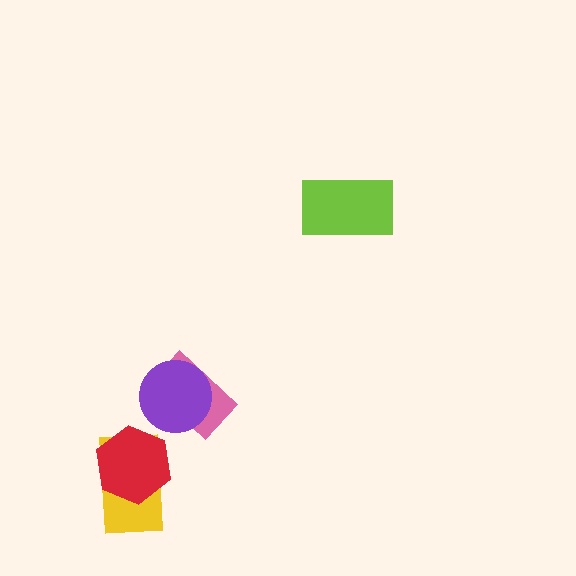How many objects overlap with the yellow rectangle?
1 object overlaps with the yellow rectangle.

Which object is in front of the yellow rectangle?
The red hexagon is in front of the yellow rectangle.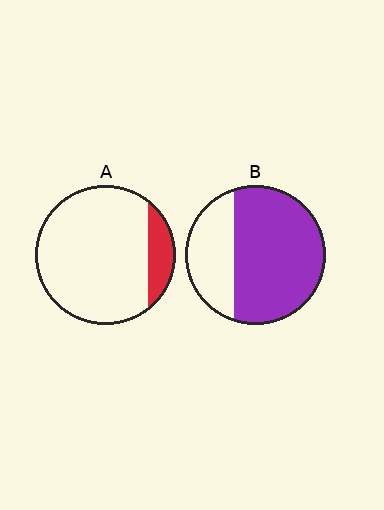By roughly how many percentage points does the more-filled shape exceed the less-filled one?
By roughly 55 percentage points (B over A).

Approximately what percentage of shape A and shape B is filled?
A is approximately 15% and B is approximately 70%.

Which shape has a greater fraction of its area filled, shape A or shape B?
Shape B.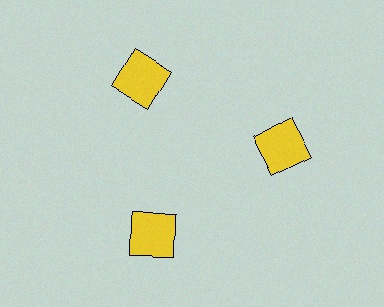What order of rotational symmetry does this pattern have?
This pattern has 3-fold rotational symmetry.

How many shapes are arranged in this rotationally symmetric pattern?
There are 3 shapes, arranged in 3 groups of 1.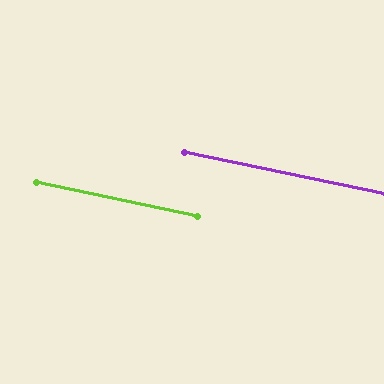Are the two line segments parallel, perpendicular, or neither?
Parallel — their directions differ by only 0.4°.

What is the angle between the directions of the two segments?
Approximately 0 degrees.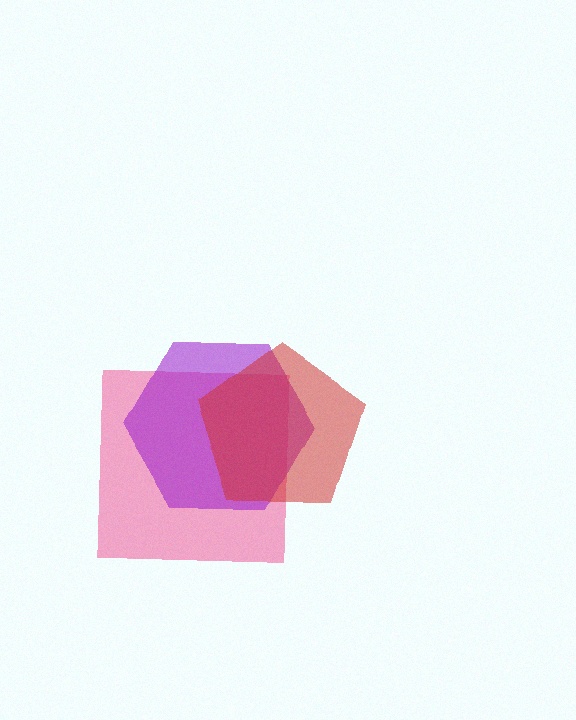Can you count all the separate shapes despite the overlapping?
Yes, there are 3 separate shapes.